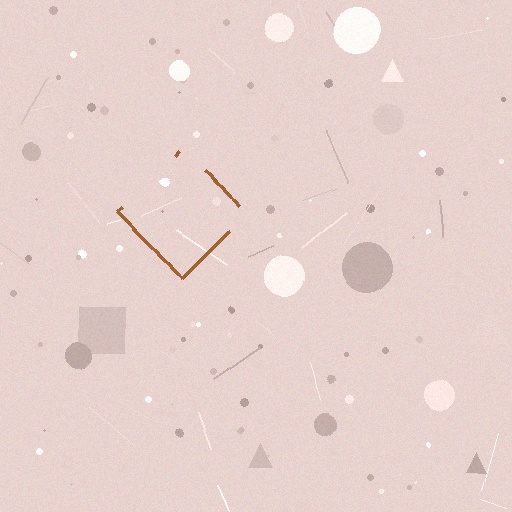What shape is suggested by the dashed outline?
The dashed outline suggests a diamond.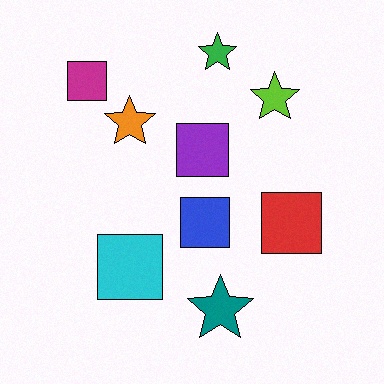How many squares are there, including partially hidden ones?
There are 5 squares.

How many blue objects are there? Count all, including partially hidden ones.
There is 1 blue object.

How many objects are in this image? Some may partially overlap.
There are 9 objects.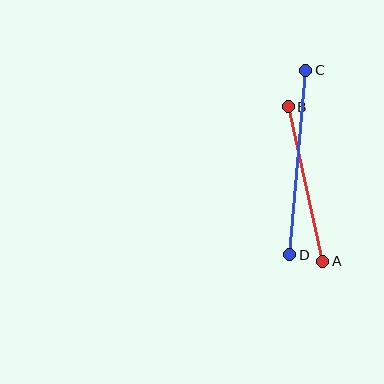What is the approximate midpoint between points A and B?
The midpoint is at approximately (305, 184) pixels.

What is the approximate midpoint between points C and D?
The midpoint is at approximately (298, 162) pixels.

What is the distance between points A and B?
The distance is approximately 158 pixels.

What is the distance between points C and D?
The distance is approximately 185 pixels.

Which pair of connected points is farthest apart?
Points C and D are farthest apart.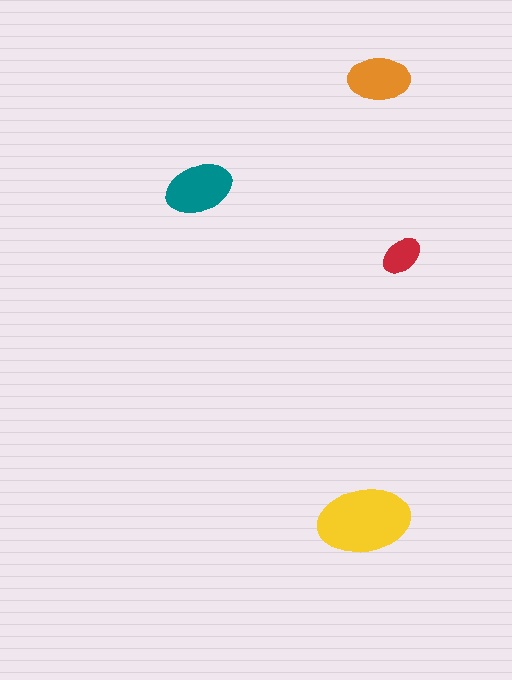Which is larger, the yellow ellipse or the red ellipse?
The yellow one.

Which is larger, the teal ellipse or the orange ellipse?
The teal one.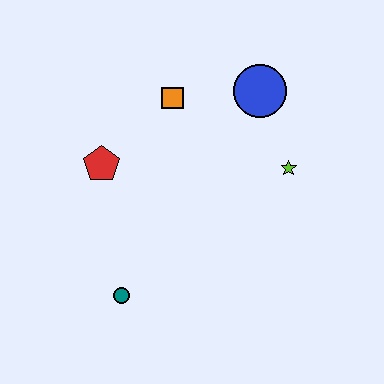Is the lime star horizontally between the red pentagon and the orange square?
No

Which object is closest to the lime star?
The blue circle is closest to the lime star.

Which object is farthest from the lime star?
The teal circle is farthest from the lime star.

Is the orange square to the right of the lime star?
No